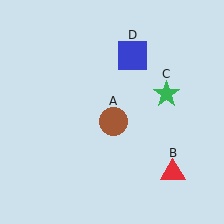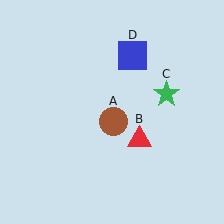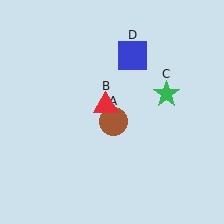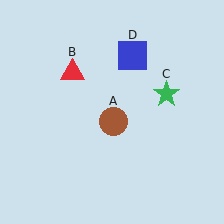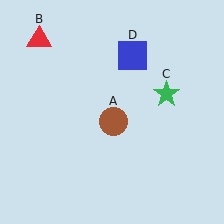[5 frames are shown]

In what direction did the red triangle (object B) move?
The red triangle (object B) moved up and to the left.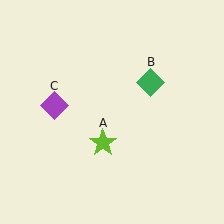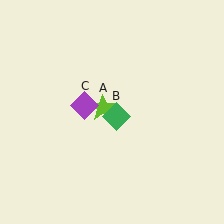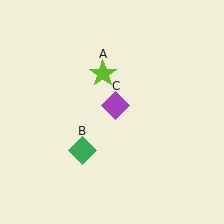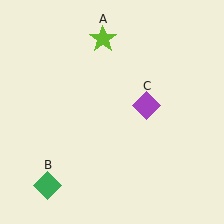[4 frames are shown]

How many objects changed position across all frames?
3 objects changed position: lime star (object A), green diamond (object B), purple diamond (object C).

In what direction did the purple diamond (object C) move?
The purple diamond (object C) moved right.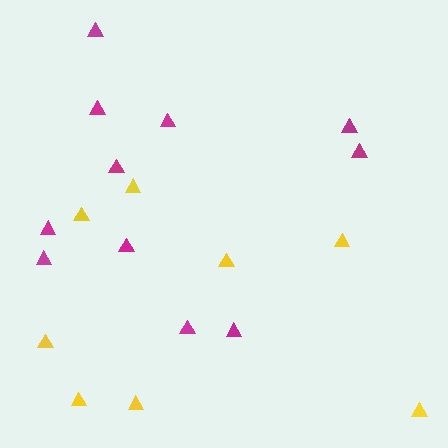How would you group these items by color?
There are 2 groups: one group of magenta triangles (11) and one group of yellow triangles (8).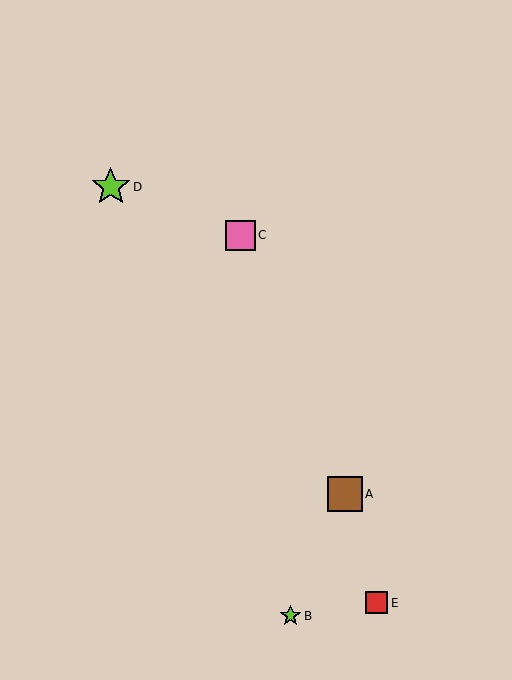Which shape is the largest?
The lime star (labeled D) is the largest.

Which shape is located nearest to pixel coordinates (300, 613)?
The lime star (labeled B) at (290, 616) is nearest to that location.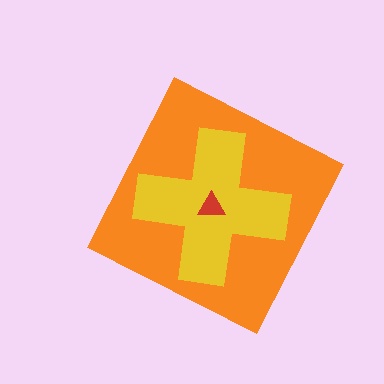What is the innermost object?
The red triangle.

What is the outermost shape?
The orange diamond.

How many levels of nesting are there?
3.